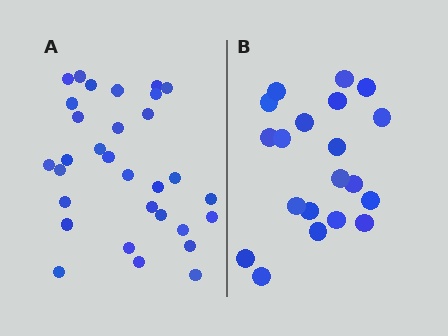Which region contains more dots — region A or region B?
Region A (the left region) has more dots.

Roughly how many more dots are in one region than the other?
Region A has roughly 12 or so more dots than region B.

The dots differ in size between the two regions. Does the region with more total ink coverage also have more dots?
No. Region B has more total ink coverage because its dots are larger, but region A actually contains more individual dots. Total area can be misleading — the number of items is what matters here.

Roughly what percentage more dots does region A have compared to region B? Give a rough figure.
About 55% more.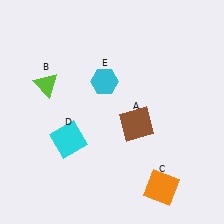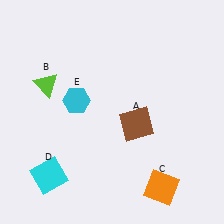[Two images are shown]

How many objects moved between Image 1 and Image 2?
2 objects moved between the two images.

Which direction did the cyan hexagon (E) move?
The cyan hexagon (E) moved left.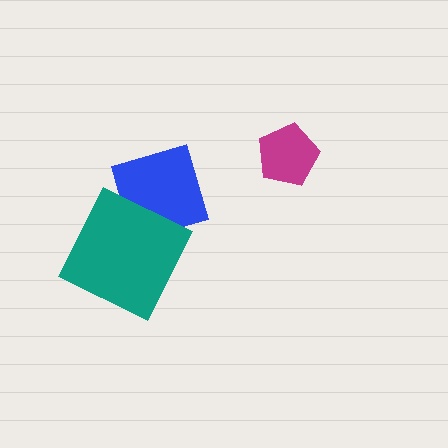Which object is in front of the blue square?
The teal square is in front of the blue square.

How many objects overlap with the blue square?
1 object overlaps with the blue square.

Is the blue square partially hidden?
Yes, it is partially covered by another shape.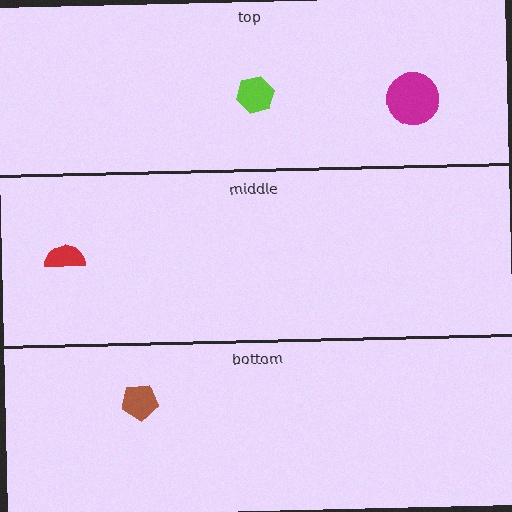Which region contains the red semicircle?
The middle region.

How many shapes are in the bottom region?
1.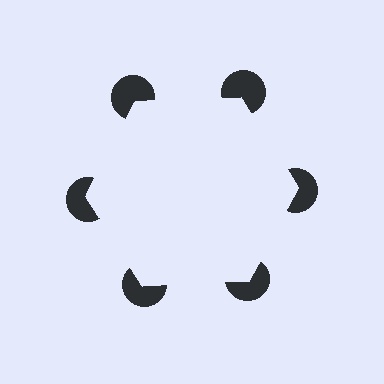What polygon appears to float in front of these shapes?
An illusory hexagon — its edges are inferred from the aligned wedge cuts in the pac-man discs, not physically drawn.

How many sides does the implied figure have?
6 sides.